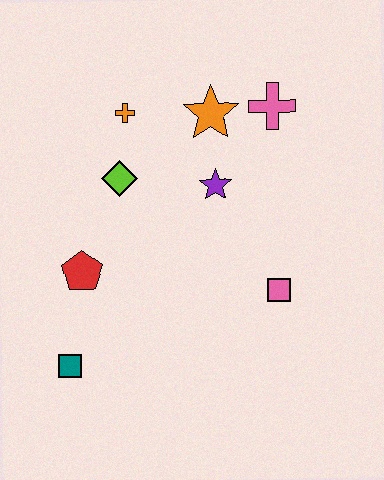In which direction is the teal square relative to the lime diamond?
The teal square is below the lime diamond.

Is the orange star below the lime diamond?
No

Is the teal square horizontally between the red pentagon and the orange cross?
No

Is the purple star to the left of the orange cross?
No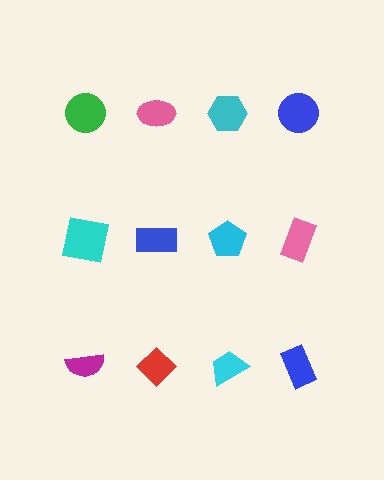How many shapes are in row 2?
4 shapes.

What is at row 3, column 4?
A blue rectangle.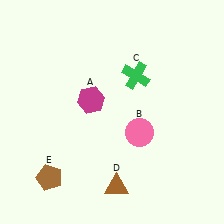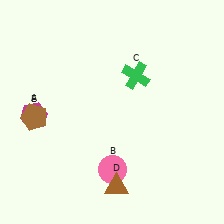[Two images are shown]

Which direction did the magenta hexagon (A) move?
The magenta hexagon (A) moved left.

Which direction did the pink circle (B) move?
The pink circle (B) moved down.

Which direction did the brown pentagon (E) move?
The brown pentagon (E) moved up.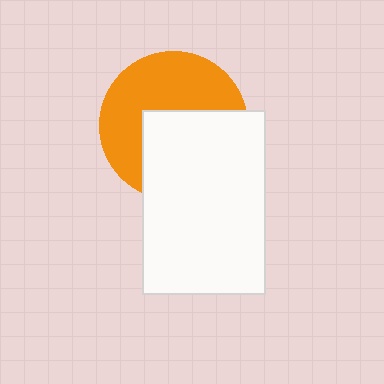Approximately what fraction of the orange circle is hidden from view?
Roughly 48% of the orange circle is hidden behind the white rectangle.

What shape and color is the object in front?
The object in front is a white rectangle.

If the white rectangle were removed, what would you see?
You would see the complete orange circle.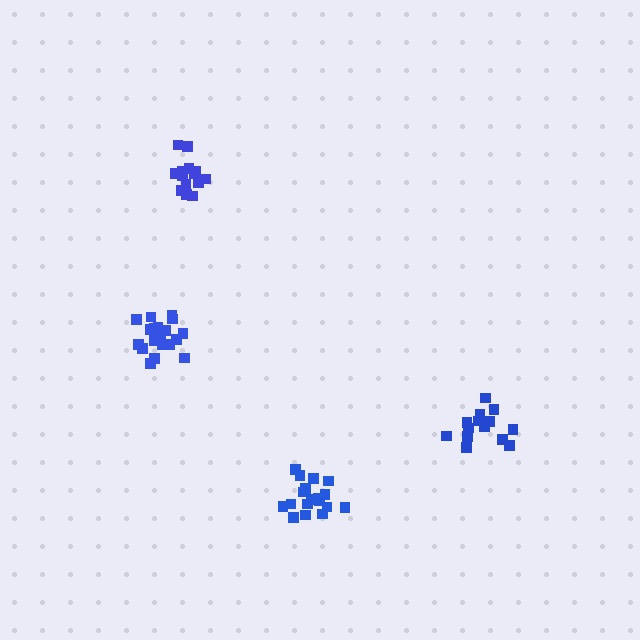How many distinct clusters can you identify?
There are 4 distinct clusters.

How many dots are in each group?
Group 1: 18 dots, Group 2: 14 dots, Group 3: 19 dots, Group 4: 14 dots (65 total).